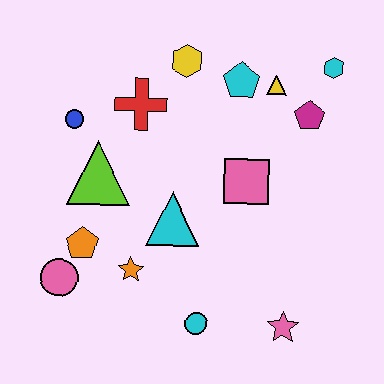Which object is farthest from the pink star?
The blue circle is farthest from the pink star.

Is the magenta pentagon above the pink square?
Yes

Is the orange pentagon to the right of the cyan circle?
No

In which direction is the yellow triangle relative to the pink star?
The yellow triangle is above the pink star.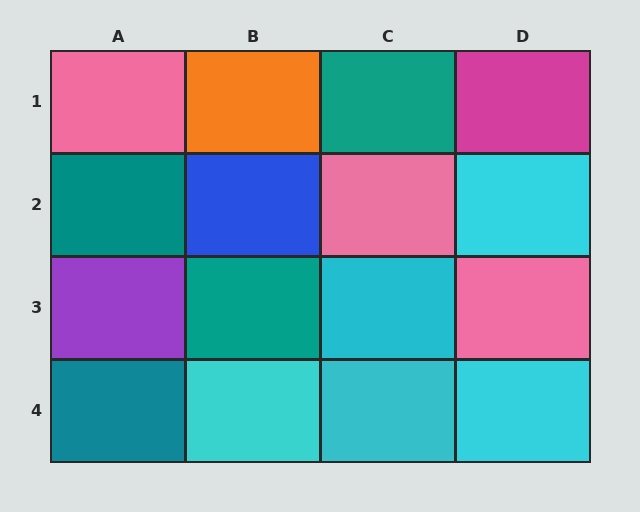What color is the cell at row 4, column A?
Teal.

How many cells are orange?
1 cell is orange.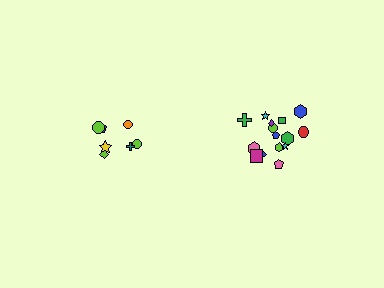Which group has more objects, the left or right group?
The right group.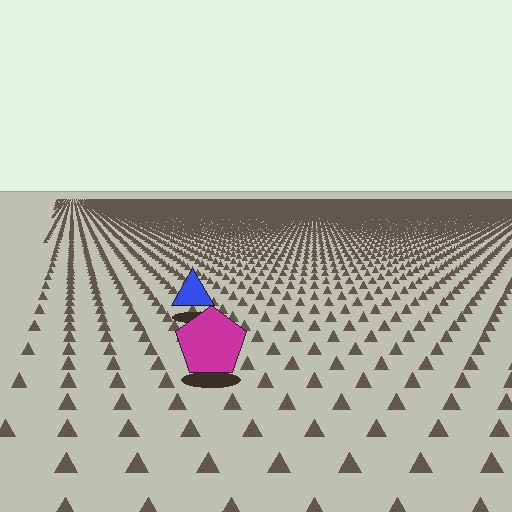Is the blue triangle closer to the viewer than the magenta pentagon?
No. The magenta pentagon is closer — you can tell from the texture gradient: the ground texture is coarser near it.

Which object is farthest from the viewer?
The blue triangle is farthest from the viewer. It appears smaller and the ground texture around it is denser.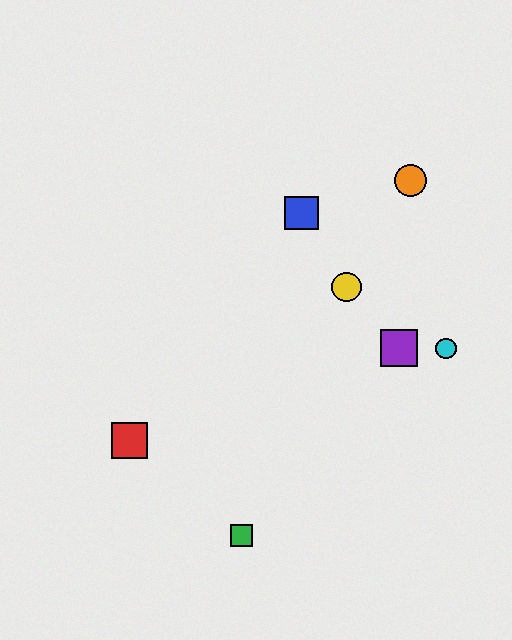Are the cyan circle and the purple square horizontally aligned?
Yes, both are at y≈348.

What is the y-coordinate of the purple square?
The purple square is at y≈348.